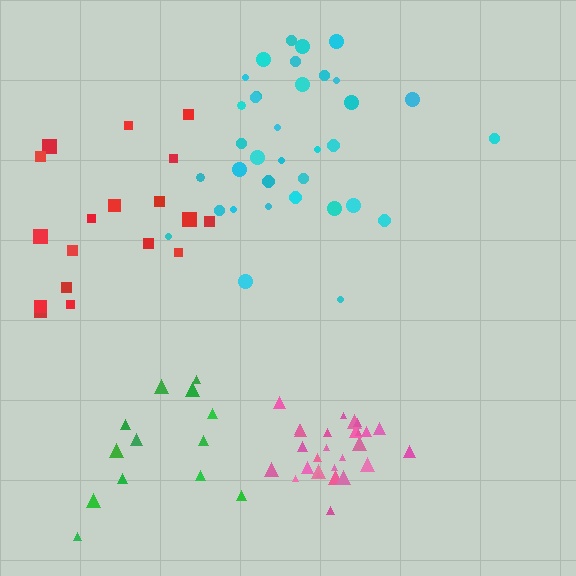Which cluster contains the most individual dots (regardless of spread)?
Cyan (35).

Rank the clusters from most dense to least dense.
pink, cyan, red, green.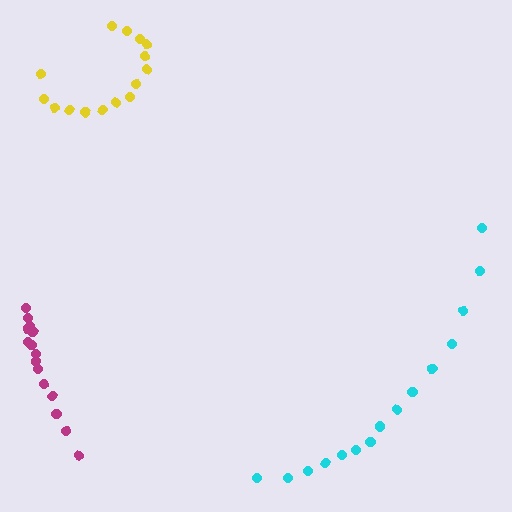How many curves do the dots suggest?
There are 3 distinct paths.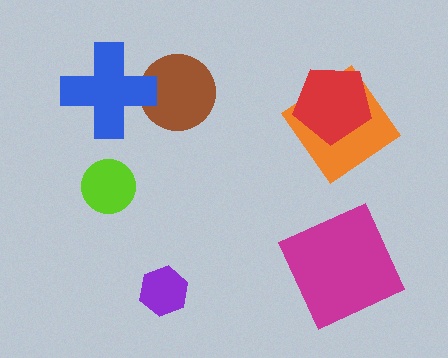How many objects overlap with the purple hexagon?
0 objects overlap with the purple hexagon.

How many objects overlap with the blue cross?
1 object overlaps with the blue cross.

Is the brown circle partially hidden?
Yes, it is partially covered by another shape.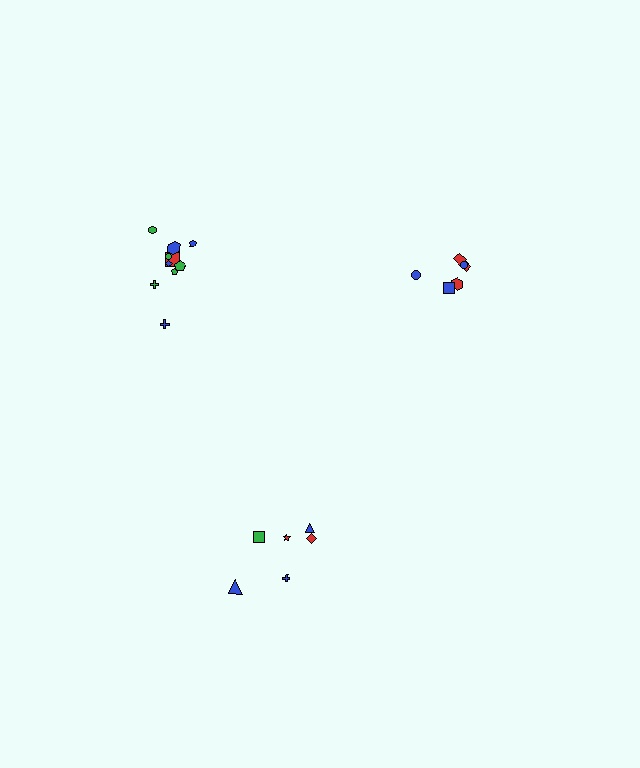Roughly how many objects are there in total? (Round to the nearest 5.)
Roughly 20 objects in total.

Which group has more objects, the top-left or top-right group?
The top-left group.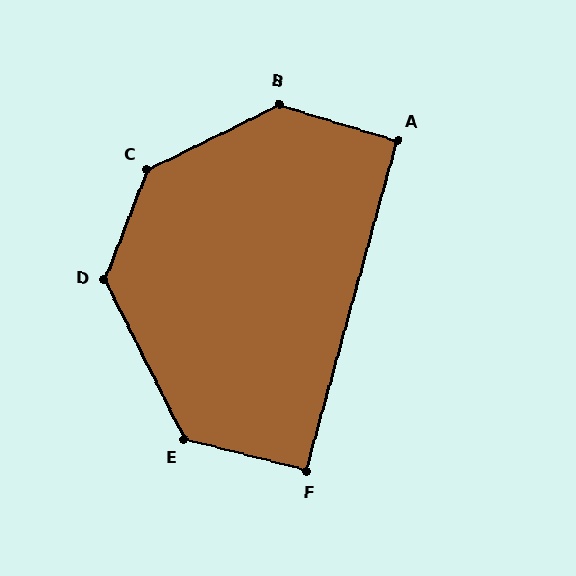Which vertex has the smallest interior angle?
F, at approximately 91 degrees.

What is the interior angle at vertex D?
Approximately 132 degrees (obtuse).